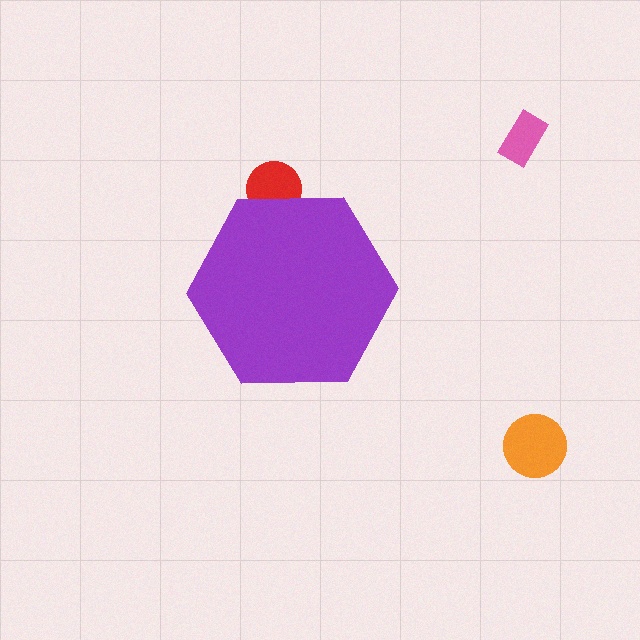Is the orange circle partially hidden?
No, the orange circle is fully visible.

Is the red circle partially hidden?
Yes, the red circle is partially hidden behind the purple hexagon.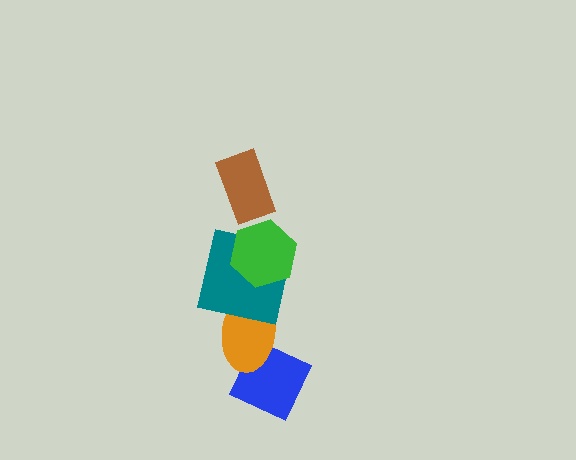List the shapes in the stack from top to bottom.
From top to bottom: the brown rectangle, the green hexagon, the teal square, the orange ellipse, the blue diamond.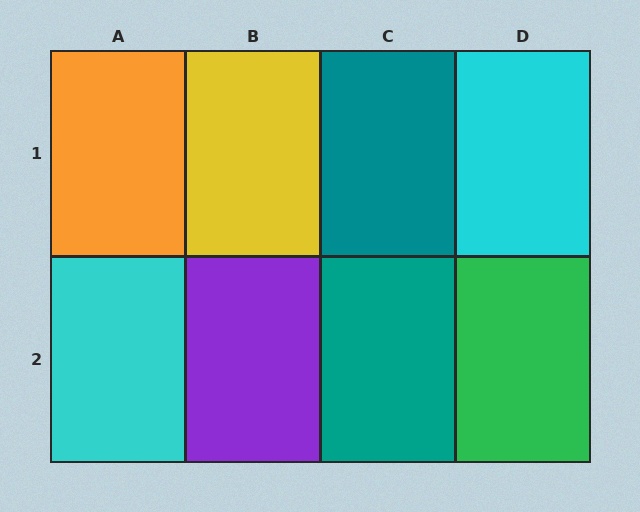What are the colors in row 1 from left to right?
Orange, yellow, teal, cyan.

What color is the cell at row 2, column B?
Purple.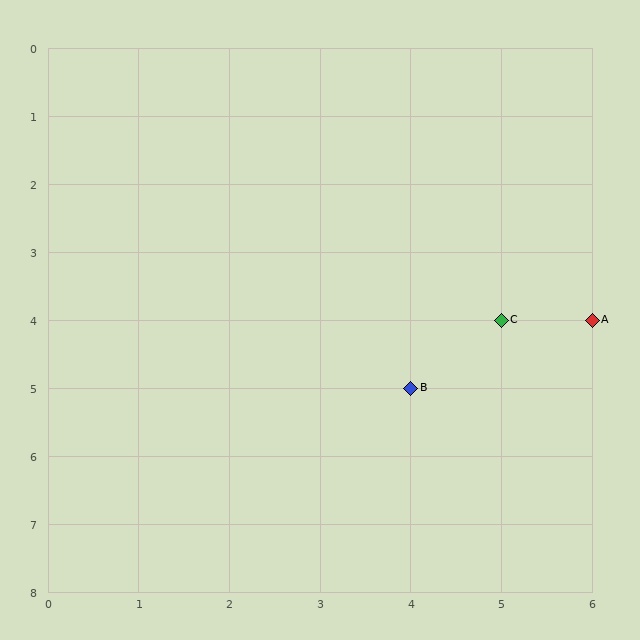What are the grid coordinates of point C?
Point C is at grid coordinates (5, 4).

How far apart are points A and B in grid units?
Points A and B are 2 columns and 1 row apart (about 2.2 grid units diagonally).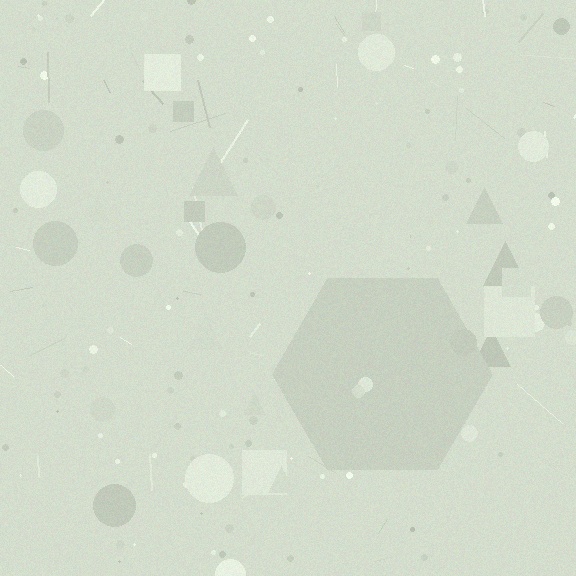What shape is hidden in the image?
A hexagon is hidden in the image.